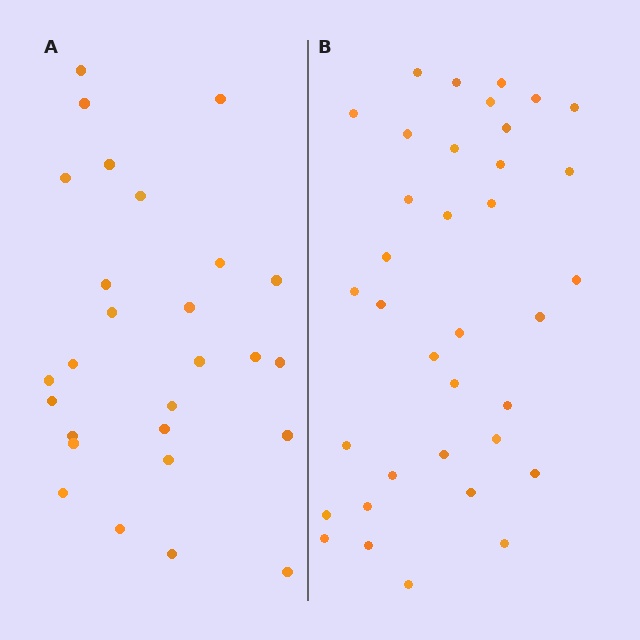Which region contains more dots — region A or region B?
Region B (the right region) has more dots.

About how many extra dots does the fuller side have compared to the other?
Region B has roughly 8 or so more dots than region A.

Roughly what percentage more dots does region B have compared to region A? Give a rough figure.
About 35% more.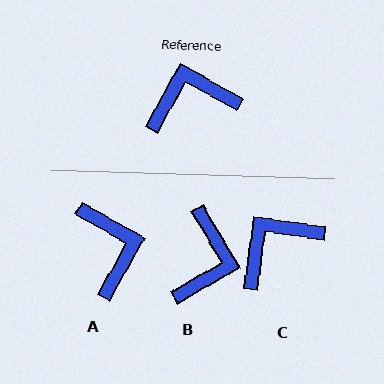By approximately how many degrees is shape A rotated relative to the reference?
Approximately 90 degrees clockwise.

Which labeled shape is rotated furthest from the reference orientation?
B, about 120 degrees away.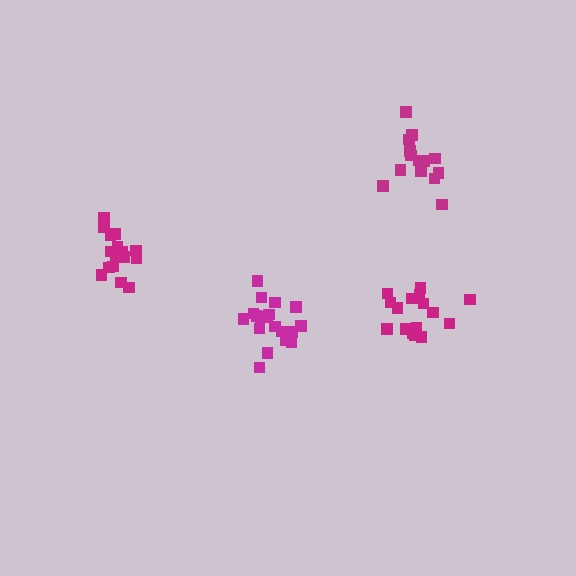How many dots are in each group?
Group 1: 19 dots, Group 2: 17 dots, Group 3: 15 dots, Group 4: 16 dots (67 total).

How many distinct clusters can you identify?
There are 4 distinct clusters.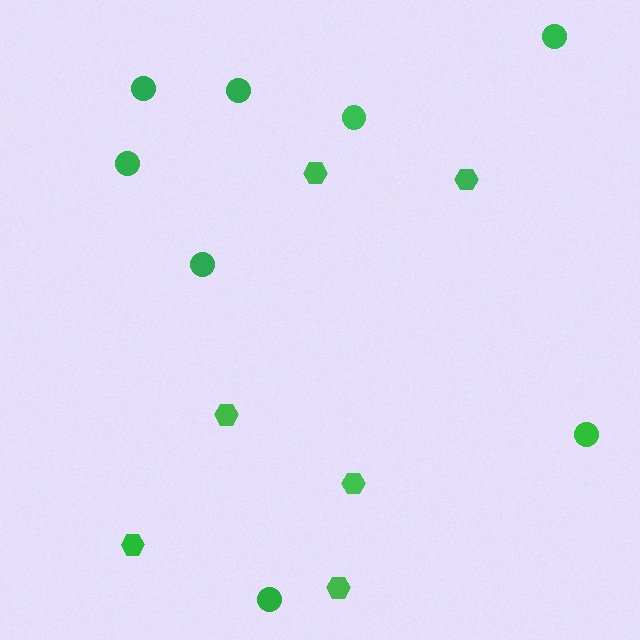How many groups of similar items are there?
There are 2 groups: one group of circles (8) and one group of hexagons (6).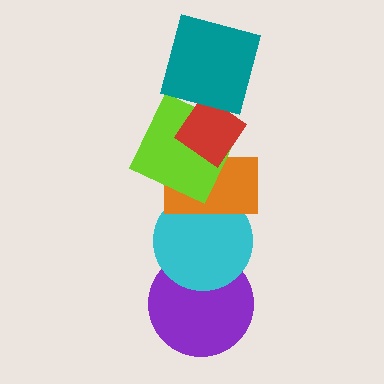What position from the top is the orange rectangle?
The orange rectangle is 4th from the top.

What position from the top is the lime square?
The lime square is 3rd from the top.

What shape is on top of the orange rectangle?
The lime square is on top of the orange rectangle.